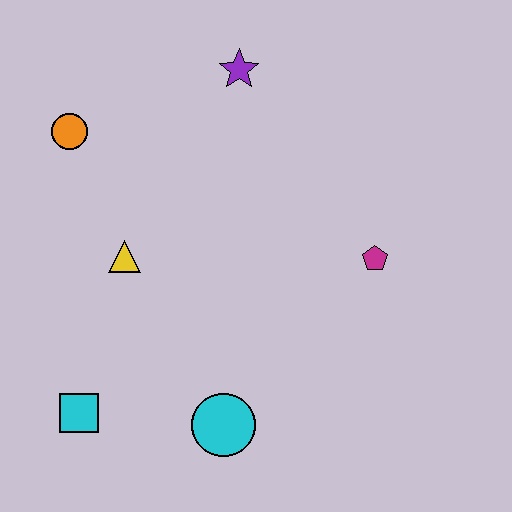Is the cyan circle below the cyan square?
Yes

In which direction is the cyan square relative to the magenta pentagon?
The cyan square is to the left of the magenta pentagon.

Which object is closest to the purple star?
The orange circle is closest to the purple star.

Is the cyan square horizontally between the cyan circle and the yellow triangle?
No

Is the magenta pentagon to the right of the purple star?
Yes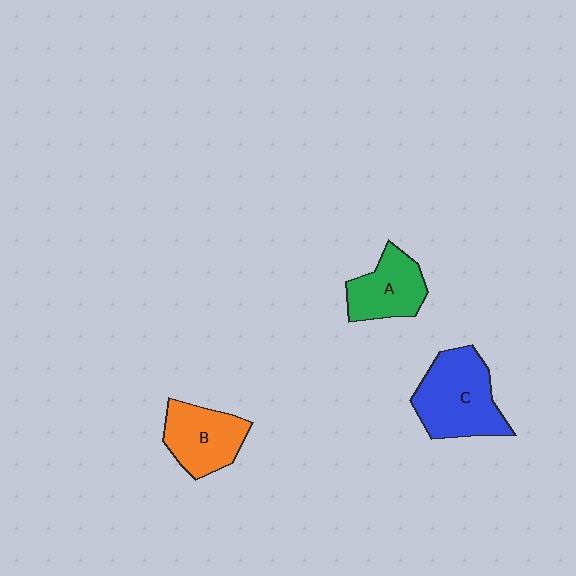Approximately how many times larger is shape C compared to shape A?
Approximately 1.5 times.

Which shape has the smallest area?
Shape A (green).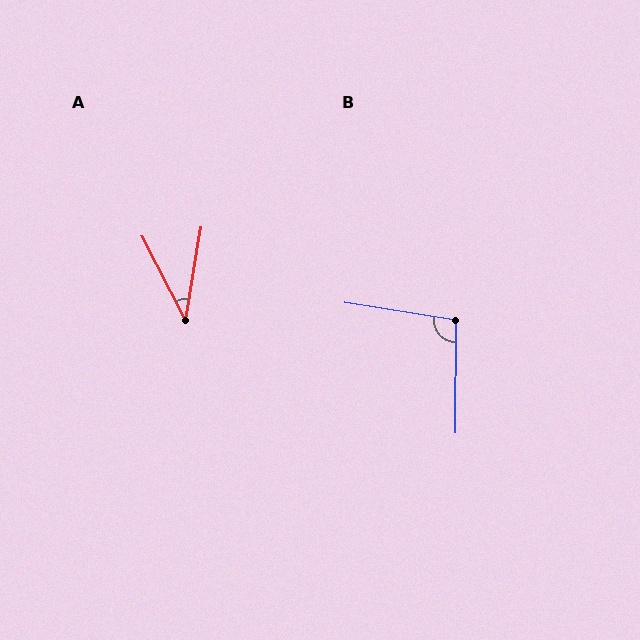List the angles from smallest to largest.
A (37°), B (99°).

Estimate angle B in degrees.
Approximately 99 degrees.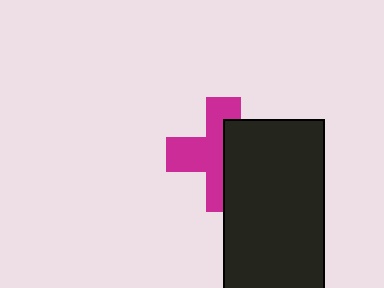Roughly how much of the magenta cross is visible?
About half of it is visible (roughly 56%).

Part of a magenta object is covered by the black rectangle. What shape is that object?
It is a cross.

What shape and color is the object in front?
The object in front is a black rectangle.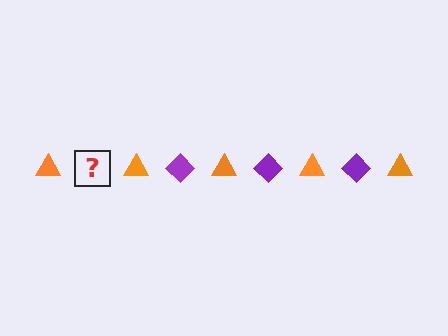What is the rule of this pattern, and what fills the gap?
The rule is that the pattern alternates between orange triangle and purple diamond. The gap should be filled with a purple diamond.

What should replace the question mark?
The question mark should be replaced with a purple diamond.